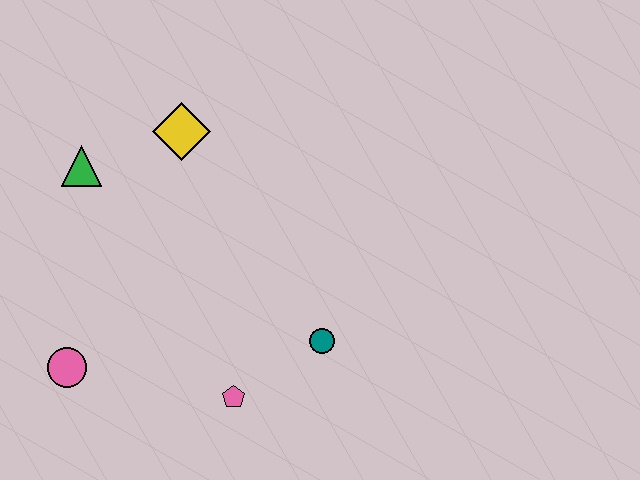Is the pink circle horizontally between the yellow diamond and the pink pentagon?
No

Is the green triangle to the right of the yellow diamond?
No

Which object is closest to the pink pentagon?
The teal circle is closest to the pink pentagon.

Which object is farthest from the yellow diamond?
The pink pentagon is farthest from the yellow diamond.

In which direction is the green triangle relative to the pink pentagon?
The green triangle is above the pink pentagon.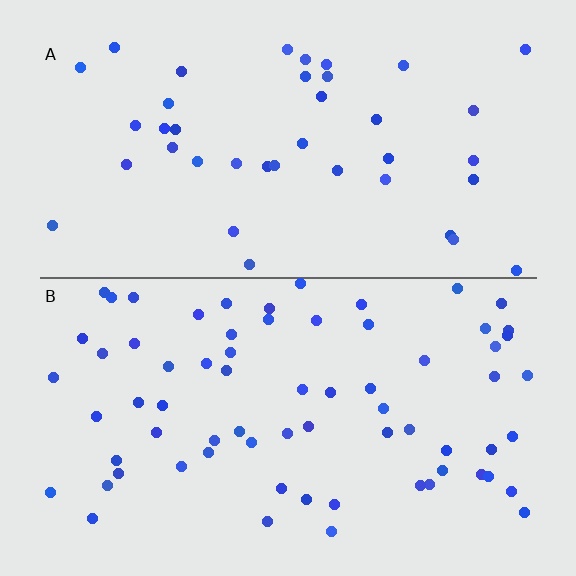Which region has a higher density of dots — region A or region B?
B (the bottom).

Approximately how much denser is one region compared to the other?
Approximately 1.7× — region B over region A.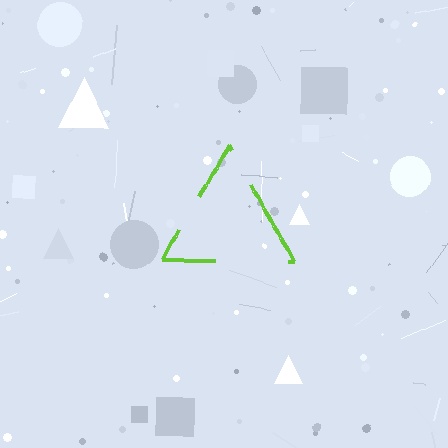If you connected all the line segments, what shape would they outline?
They would outline a triangle.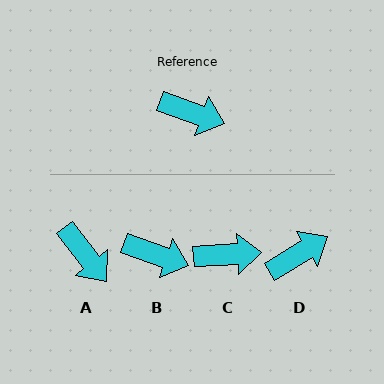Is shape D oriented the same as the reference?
No, it is off by about 50 degrees.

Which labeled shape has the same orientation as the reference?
B.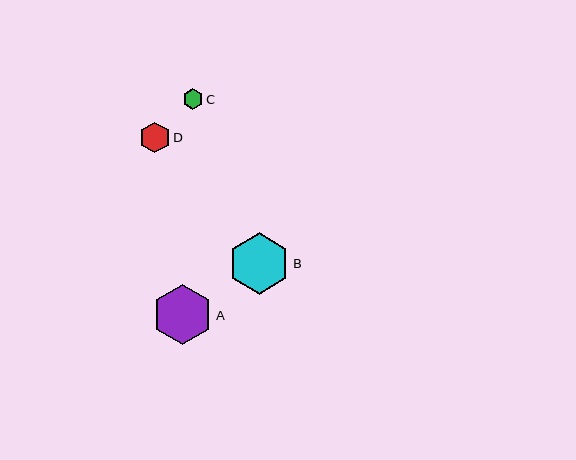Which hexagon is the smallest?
Hexagon C is the smallest with a size of approximately 21 pixels.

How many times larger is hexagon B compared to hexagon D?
Hexagon B is approximately 2.0 times the size of hexagon D.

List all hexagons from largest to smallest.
From largest to smallest: B, A, D, C.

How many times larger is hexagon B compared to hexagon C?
Hexagon B is approximately 3.0 times the size of hexagon C.